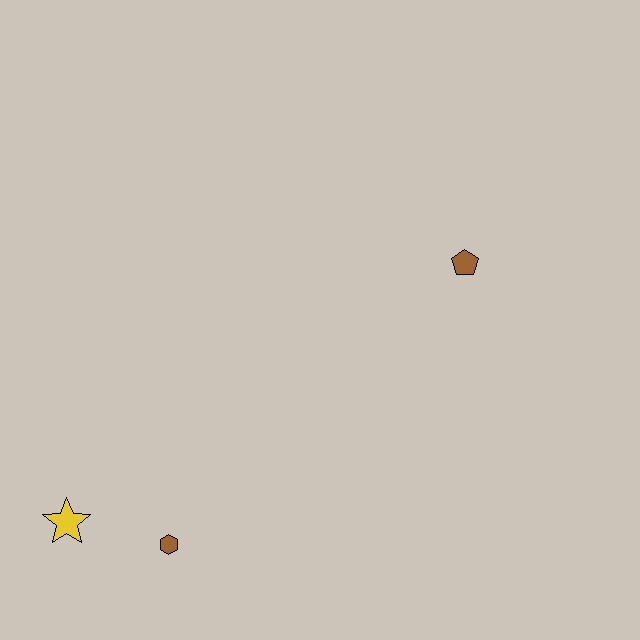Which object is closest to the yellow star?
The brown hexagon is closest to the yellow star.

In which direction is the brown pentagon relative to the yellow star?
The brown pentagon is to the right of the yellow star.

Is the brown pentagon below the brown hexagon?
No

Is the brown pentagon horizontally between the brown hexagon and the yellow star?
No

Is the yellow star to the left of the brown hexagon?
Yes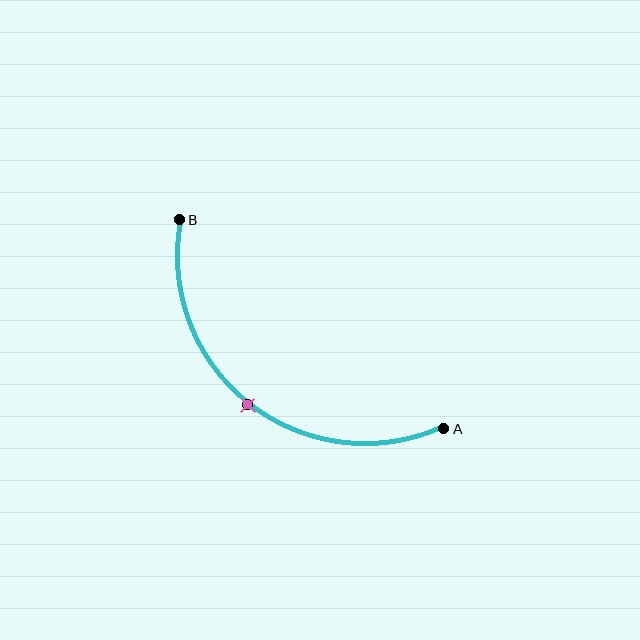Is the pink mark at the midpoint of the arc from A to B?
Yes. The pink mark lies on the arc at equal arc-length from both A and B — it is the arc midpoint.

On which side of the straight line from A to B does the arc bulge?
The arc bulges below and to the left of the straight line connecting A and B.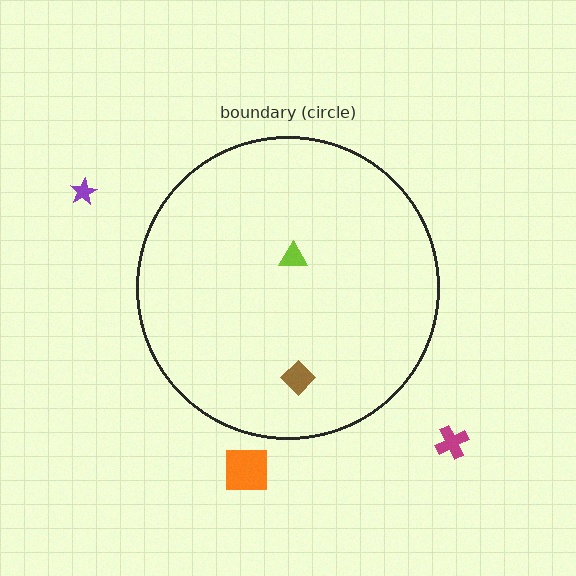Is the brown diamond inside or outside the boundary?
Inside.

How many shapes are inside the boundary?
2 inside, 3 outside.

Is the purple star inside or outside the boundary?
Outside.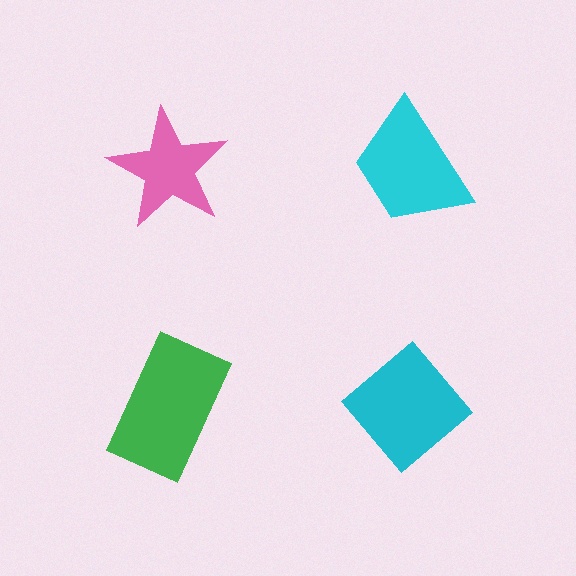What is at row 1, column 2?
A cyan trapezoid.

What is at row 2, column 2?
A cyan diamond.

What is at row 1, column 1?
A pink star.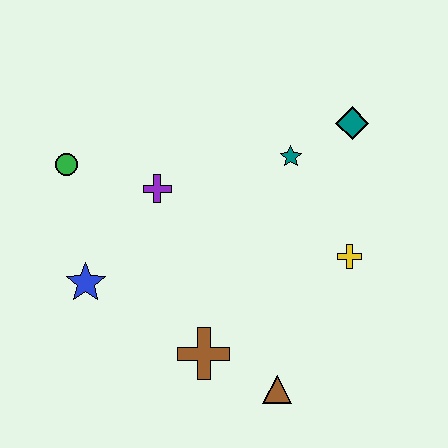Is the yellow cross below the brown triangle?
No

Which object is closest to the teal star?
The teal diamond is closest to the teal star.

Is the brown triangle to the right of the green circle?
Yes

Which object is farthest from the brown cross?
The teal diamond is farthest from the brown cross.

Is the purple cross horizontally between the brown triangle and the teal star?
No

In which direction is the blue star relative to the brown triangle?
The blue star is to the left of the brown triangle.